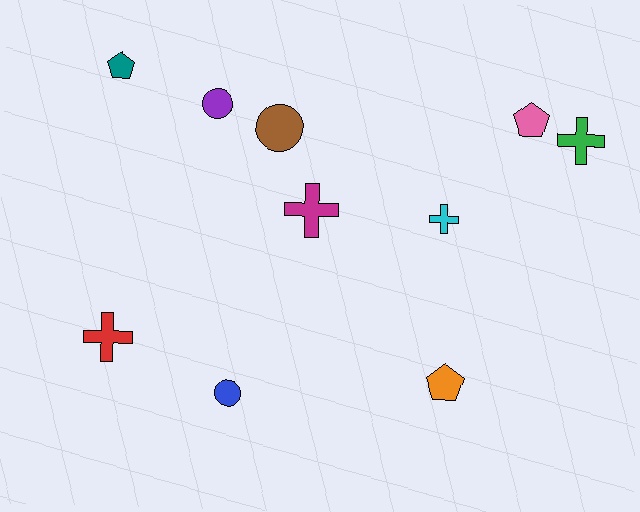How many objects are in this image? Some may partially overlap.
There are 10 objects.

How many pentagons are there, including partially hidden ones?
There are 3 pentagons.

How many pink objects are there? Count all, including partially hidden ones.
There is 1 pink object.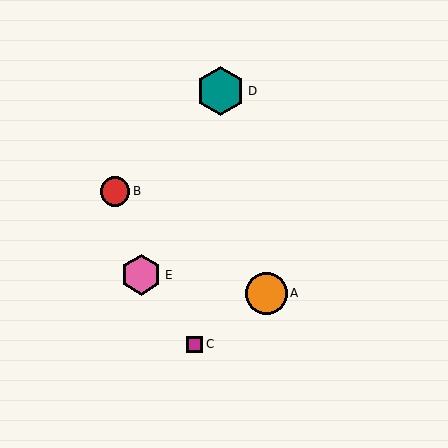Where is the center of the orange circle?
The center of the orange circle is at (266, 293).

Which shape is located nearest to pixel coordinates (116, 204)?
The red circle (labeled B) at (115, 191) is nearest to that location.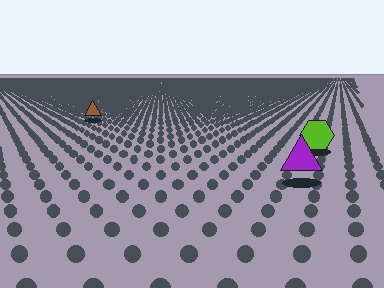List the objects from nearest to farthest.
From nearest to farthest: the purple triangle, the lime hexagon, the brown triangle.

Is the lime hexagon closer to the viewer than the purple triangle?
No. The purple triangle is closer — you can tell from the texture gradient: the ground texture is coarser near it.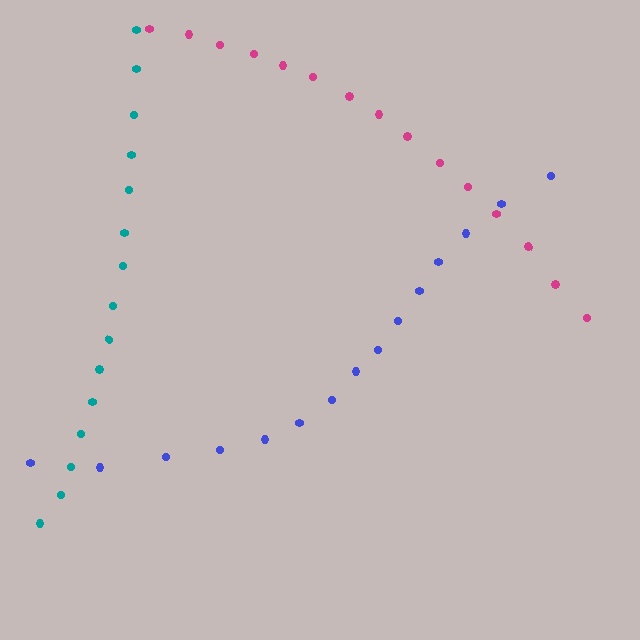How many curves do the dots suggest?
There are 3 distinct paths.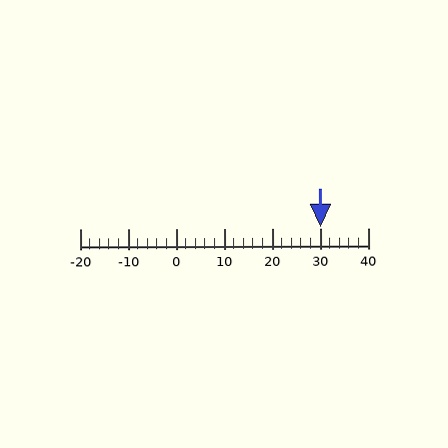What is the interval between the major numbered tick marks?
The major tick marks are spaced 10 units apart.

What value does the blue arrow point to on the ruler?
The blue arrow points to approximately 30.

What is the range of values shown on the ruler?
The ruler shows values from -20 to 40.